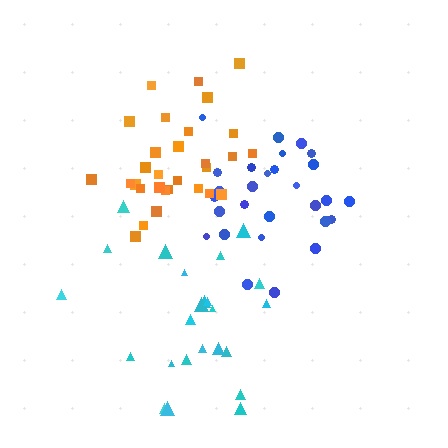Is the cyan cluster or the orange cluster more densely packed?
Orange.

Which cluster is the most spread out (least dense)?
Cyan.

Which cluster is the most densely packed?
Orange.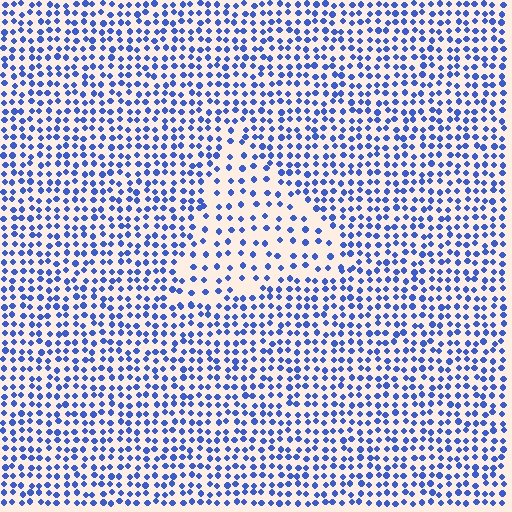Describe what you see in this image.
The image contains small blue elements arranged at two different densities. A triangle-shaped region is visible where the elements are less densely packed than the surrounding area.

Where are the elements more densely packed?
The elements are more densely packed outside the triangle boundary.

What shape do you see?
I see a triangle.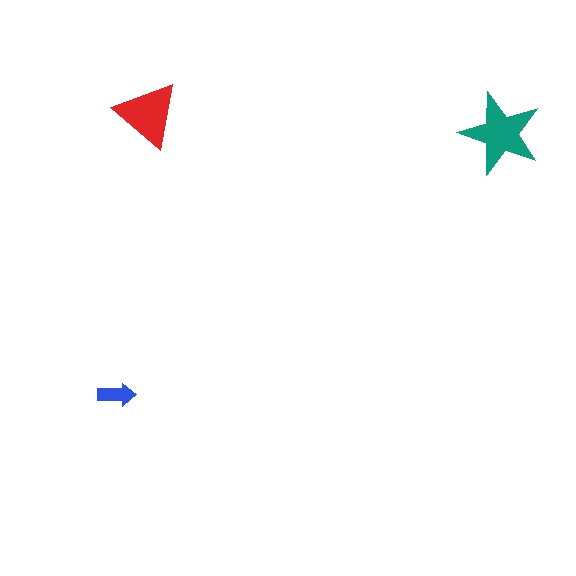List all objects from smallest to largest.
The blue arrow, the red triangle, the teal star.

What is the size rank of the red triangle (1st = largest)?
2nd.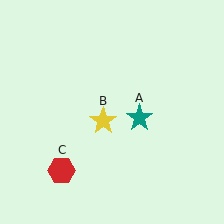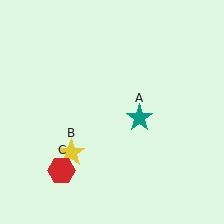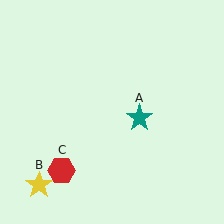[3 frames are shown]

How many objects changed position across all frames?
1 object changed position: yellow star (object B).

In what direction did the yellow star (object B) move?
The yellow star (object B) moved down and to the left.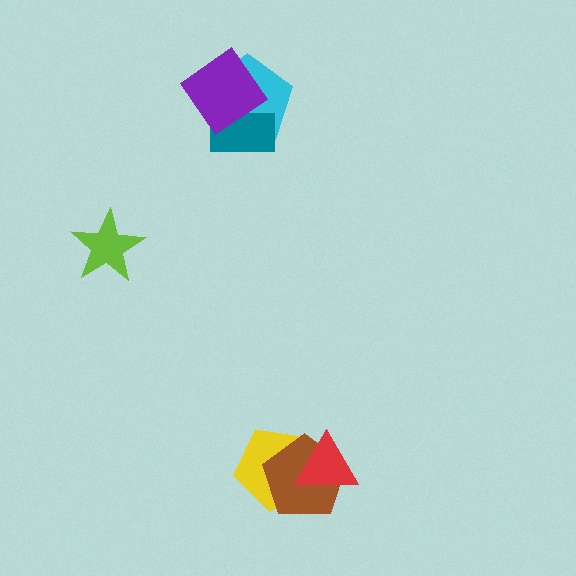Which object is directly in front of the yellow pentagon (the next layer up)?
The brown pentagon is directly in front of the yellow pentagon.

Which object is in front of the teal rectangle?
The purple diamond is in front of the teal rectangle.